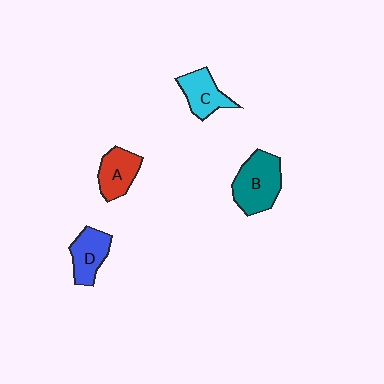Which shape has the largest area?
Shape B (teal).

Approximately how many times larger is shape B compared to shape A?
Approximately 1.5 times.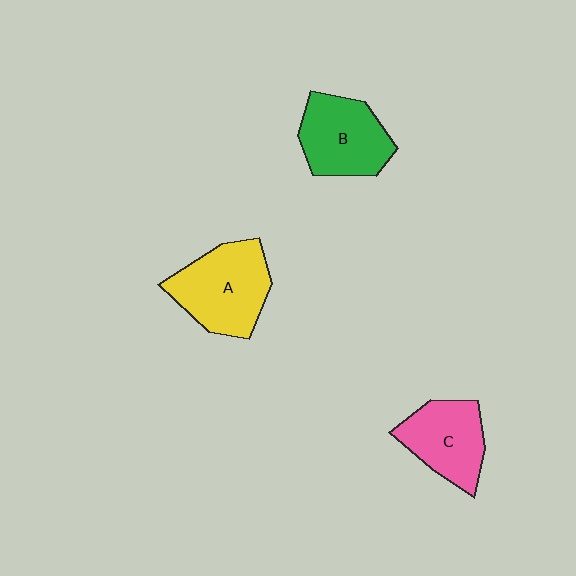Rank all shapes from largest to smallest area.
From largest to smallest: A (yellow), B (green), C (pink).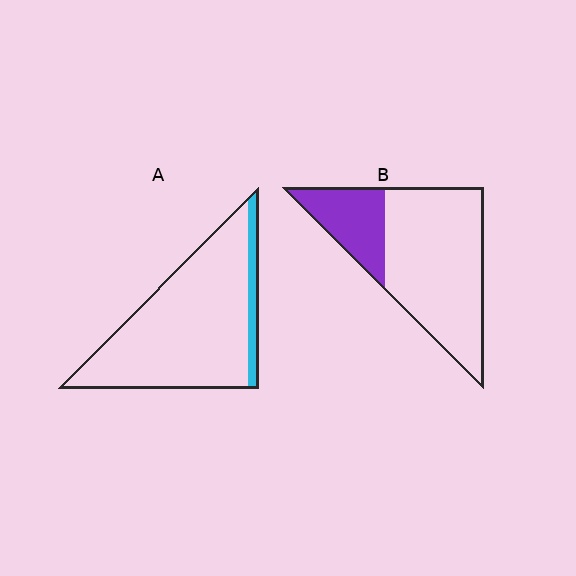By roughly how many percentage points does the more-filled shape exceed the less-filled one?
By roughly 15 percentage points (B over A).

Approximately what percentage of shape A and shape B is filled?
A is approximately 10% and B is approximately 25%.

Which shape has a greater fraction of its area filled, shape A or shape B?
Shape B.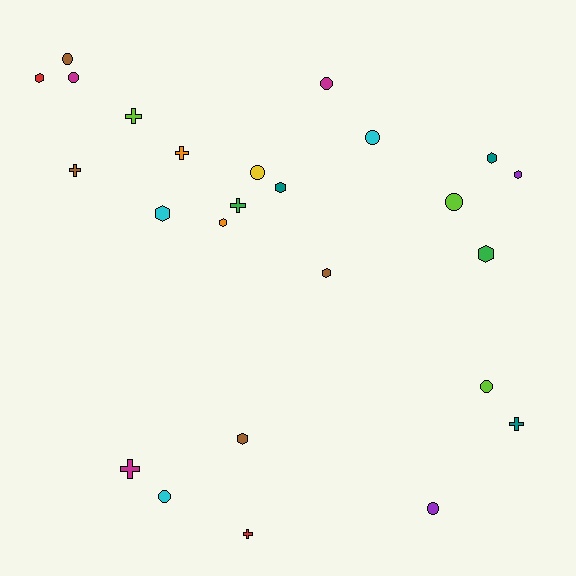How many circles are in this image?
There are 9 circles.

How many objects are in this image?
There are 25 objects.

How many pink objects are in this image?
There are no pink objects.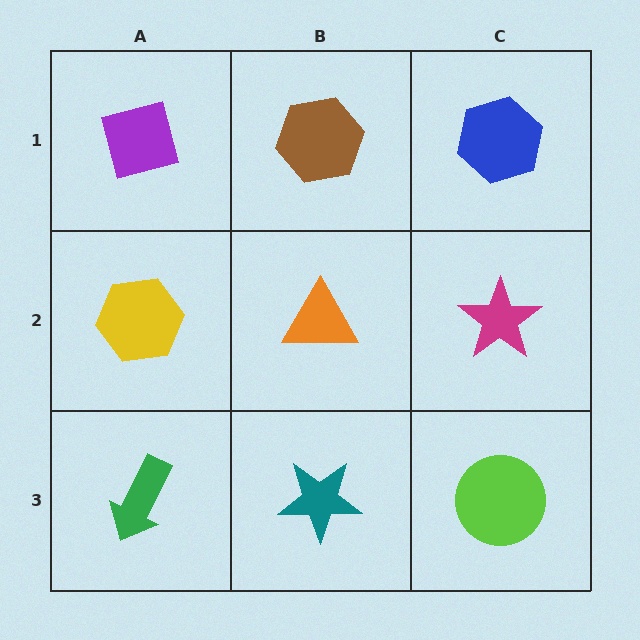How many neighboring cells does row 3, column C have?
2.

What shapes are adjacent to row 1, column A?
A yellow hexagon (row 2, column A), a brown hexagon (row 1, column B).